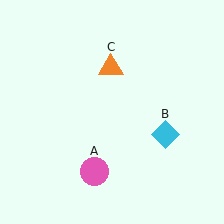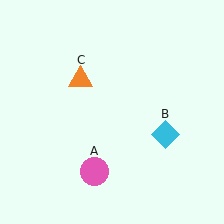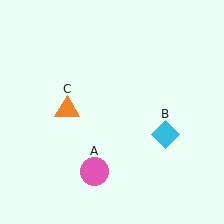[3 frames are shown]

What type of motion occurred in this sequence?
The orange triangle (object C) rotated counterclockwise around the center of the scene.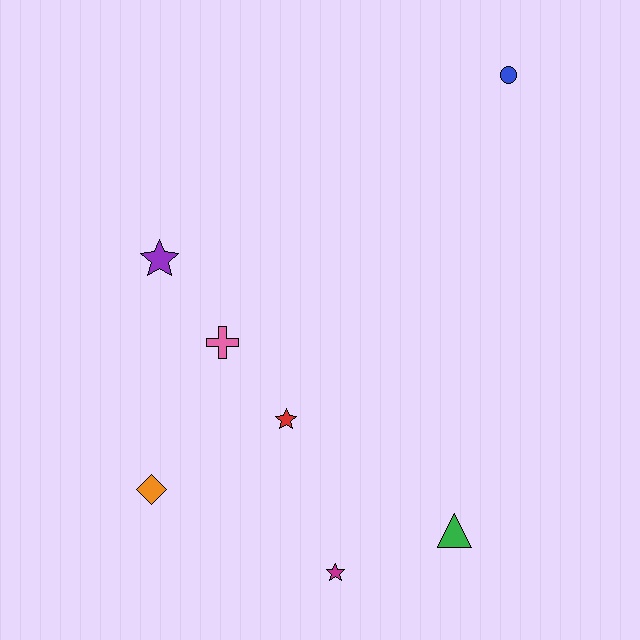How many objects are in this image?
There are 7 objects.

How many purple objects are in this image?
There is 1 purple object.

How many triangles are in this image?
There is 1 triangle.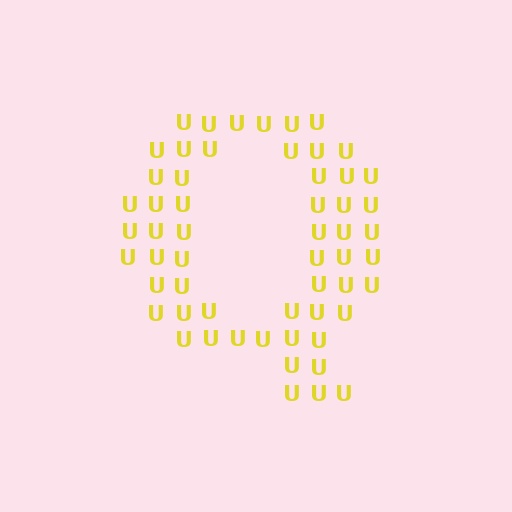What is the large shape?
The large shape is the letter Q.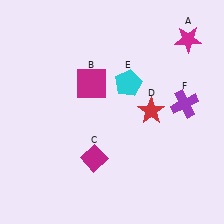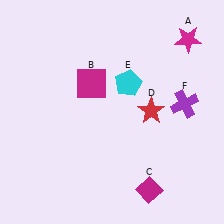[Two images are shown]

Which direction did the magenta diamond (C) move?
The magenta diamond (C) moved right.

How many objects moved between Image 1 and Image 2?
1 object moved between the two images.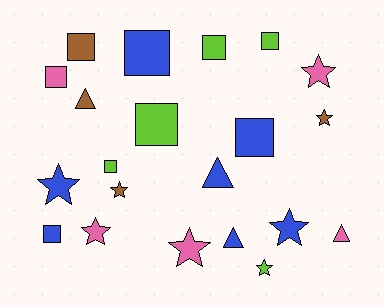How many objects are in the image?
There are 21 objects.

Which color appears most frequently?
Blue, with 7 objects.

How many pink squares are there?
There is 1 pink square.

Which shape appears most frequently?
Square, with 9 objects.